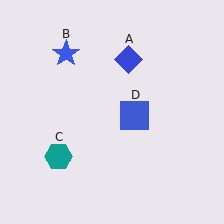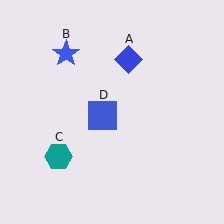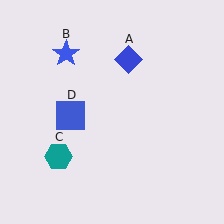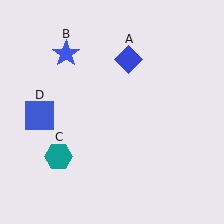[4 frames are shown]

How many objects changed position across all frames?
1 object changed position: blue square (object D).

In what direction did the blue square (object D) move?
The blue square (object D) moved left.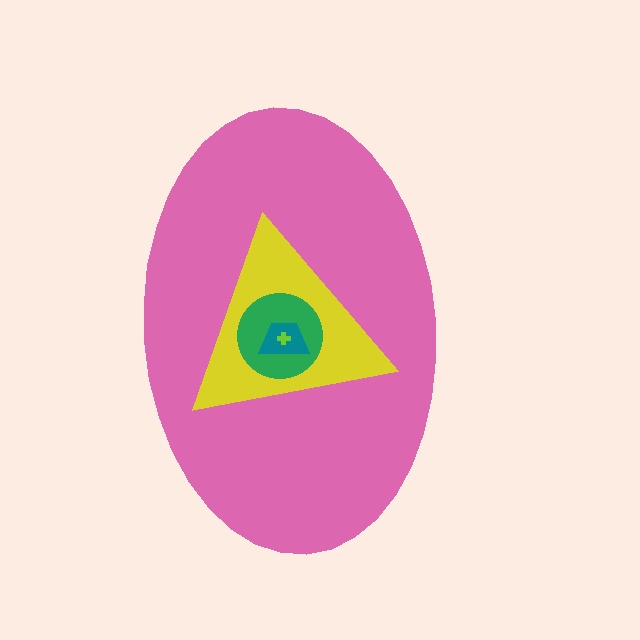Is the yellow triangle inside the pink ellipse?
Yes.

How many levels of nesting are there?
5.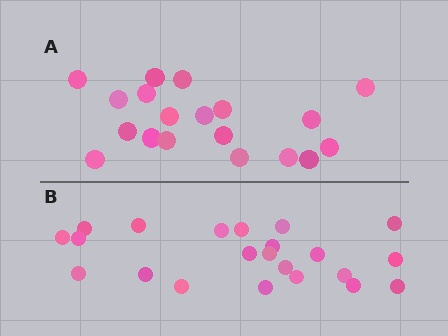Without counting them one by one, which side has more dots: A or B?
Region B (the bottom region) has more dots.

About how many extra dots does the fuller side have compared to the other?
Region B has just a few more — roughly 2 or 3 more dots than region A.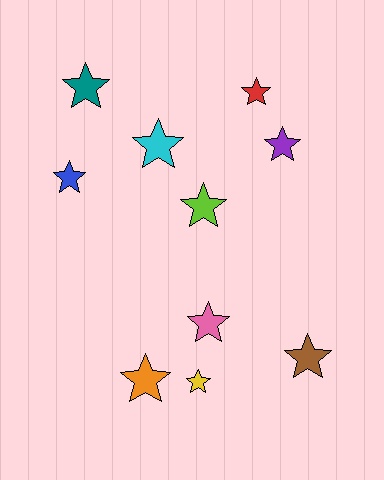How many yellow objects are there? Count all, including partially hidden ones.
There is 1 yellow object.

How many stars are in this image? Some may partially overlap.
There are 10 stars.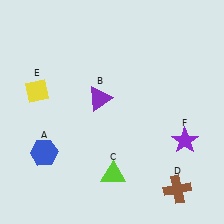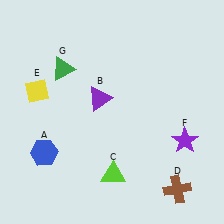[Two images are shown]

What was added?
A green triangle (G) was added in Image 2.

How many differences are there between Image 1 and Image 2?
There is 1 difference between the two images.